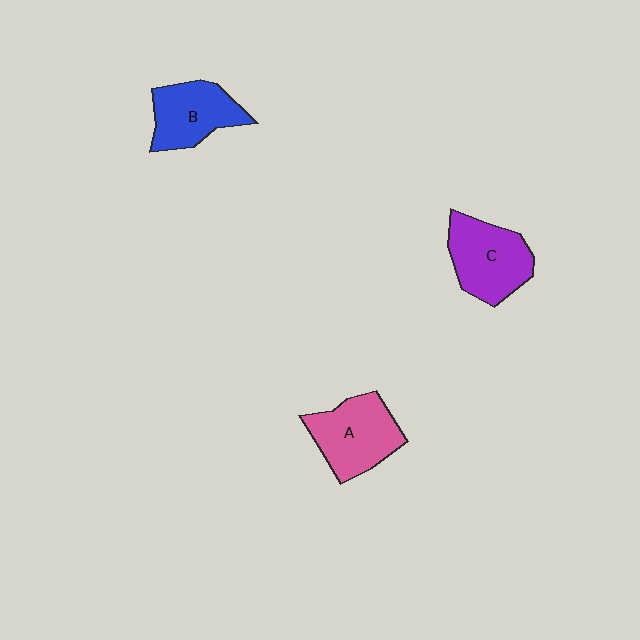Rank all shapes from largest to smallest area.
From largest to smallest: C (purple), A (pink), B (blue).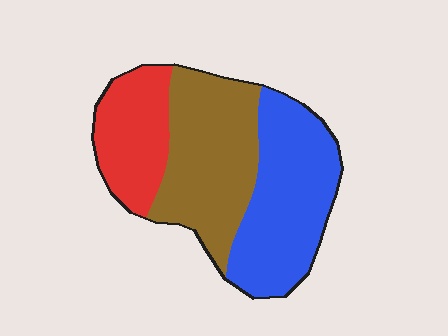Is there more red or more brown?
Brown.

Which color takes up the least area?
Red, at roughly 25%.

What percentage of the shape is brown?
Brown covers 38% of the shape.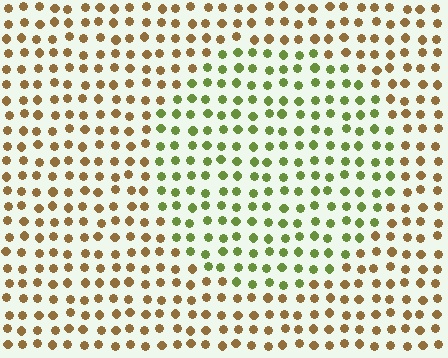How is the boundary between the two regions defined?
The boundary is defined purely by a slight shift in hue (about 54 degrees). Spacing, size, and orientation are identical on both sides.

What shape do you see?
I see a circle.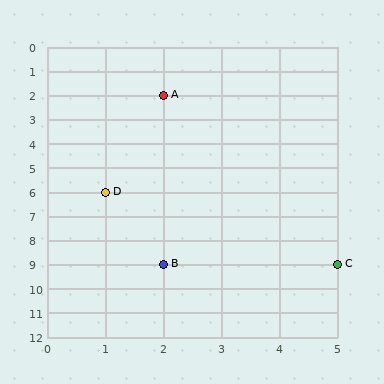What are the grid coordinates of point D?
Point D is at grid coordinates (1, 6).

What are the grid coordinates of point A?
Point A is at grid coordinates (2, 2).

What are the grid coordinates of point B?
Point B is at grid coordinates (2, 9).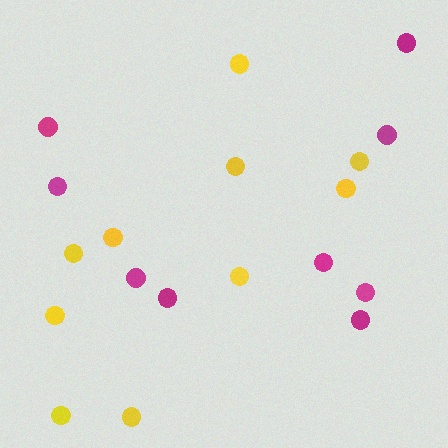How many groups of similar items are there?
There are 2 groups: one group of yellow circles (10) and one group of magenta circles (9).